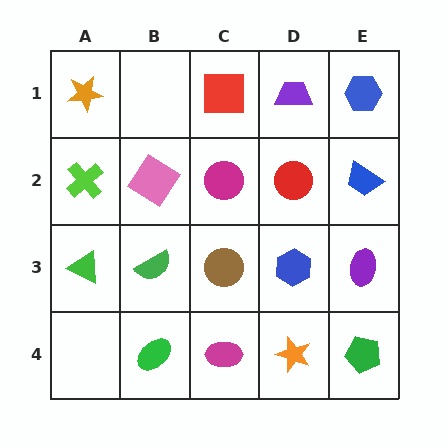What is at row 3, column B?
A green semicircle.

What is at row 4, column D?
An orange star.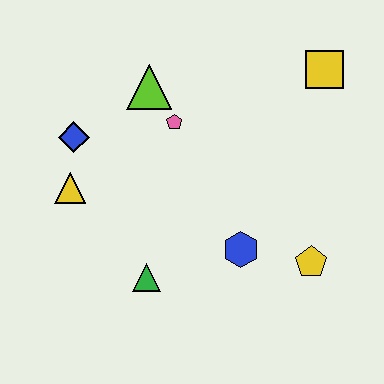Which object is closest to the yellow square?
The pink pentagon is closest to the yellow square.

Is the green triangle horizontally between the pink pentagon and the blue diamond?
Yes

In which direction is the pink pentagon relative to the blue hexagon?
The pink pentagon is above the blue hexagon.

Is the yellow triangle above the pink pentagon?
No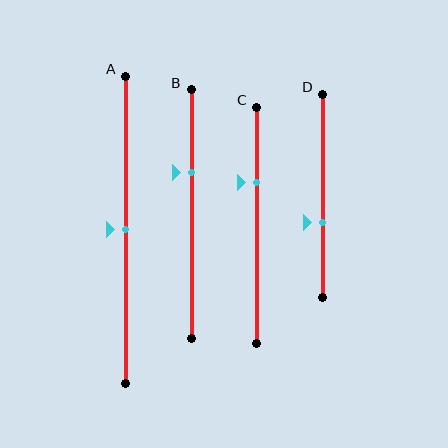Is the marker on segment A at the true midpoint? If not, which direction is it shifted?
Yes, the marker on segment A is at the true midpoint.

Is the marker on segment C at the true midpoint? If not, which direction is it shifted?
No, the marker on segment C is shifted upward by about 18% of the segment length.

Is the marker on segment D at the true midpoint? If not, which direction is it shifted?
No, the marker on segment D is shifted downward by about 13% of the segment length.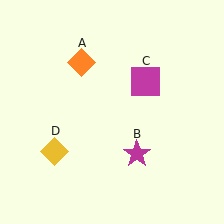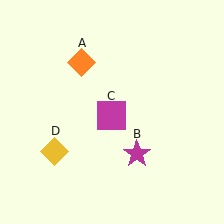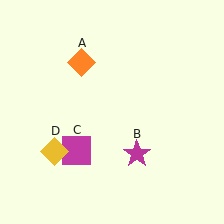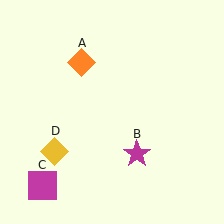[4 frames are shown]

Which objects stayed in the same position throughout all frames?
Orange diamond (object A) and magenta star (object B) and yellow diamond (object D) remained stationary.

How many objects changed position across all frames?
1 object changed position: magenta square (object C).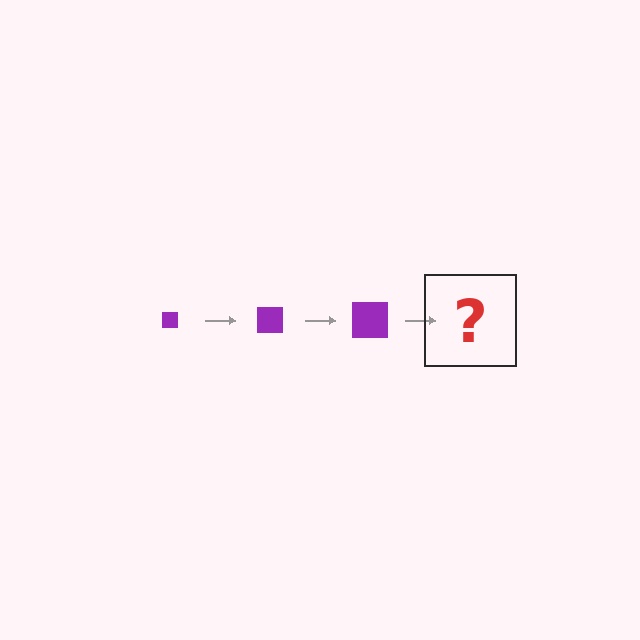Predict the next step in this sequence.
The next step is a purple square, larger than the previous one.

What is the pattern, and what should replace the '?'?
The pattern is that the square gets progressively larger each step. The '?' should be a purple square, larger than the previous one.